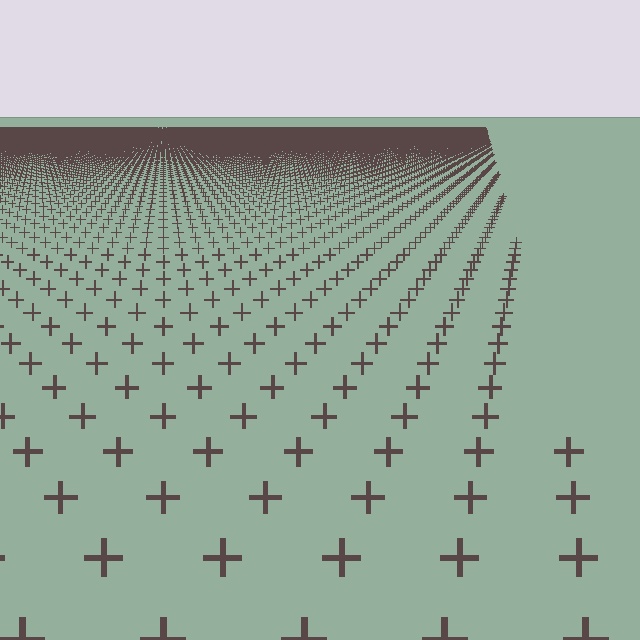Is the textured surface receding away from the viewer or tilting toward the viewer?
The surface is receding away from the viewer. Texture elements get smaller and denser toward the top.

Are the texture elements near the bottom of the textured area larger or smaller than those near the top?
Larger. Near the bottom, elements are closer to the viewer and appear at a bigger on-screen size.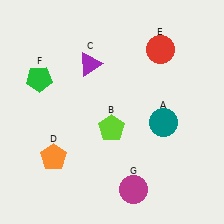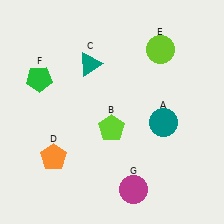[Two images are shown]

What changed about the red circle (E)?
In Image 1, E is red. In Image 2, it changed to lime.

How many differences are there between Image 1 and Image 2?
There are 2 differences between the two images.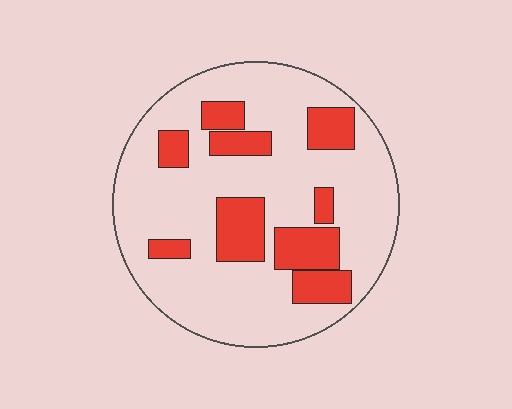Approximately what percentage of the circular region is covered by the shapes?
Approximately 25%.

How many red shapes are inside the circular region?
9.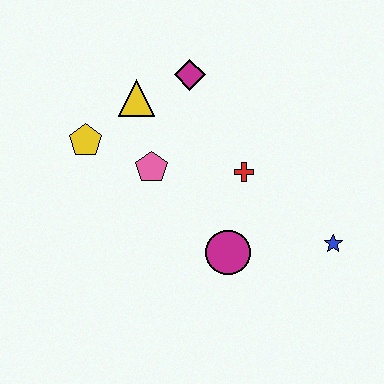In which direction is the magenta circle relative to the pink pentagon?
The magenta circle is below the pink pentagon.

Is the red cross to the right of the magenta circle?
Yes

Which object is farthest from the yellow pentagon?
The blue star is farthest from the yellow pentagon.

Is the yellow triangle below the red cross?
No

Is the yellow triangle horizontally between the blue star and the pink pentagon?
No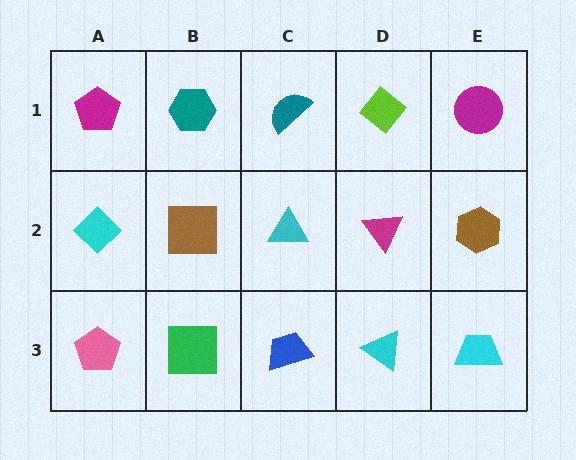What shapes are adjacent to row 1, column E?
A brown hexagon (row 2, column E), a lime diamond (row 1, column D).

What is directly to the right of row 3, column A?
A green square.